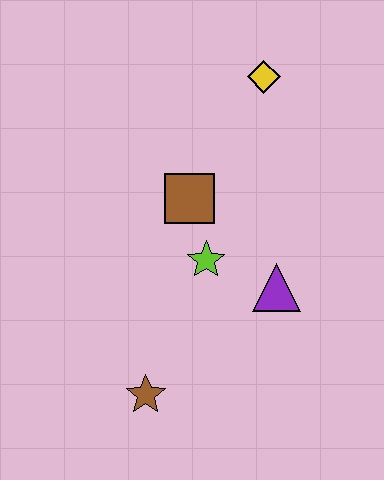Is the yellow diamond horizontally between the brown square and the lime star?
No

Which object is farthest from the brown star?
The yellow diamond is farthest from the brown star.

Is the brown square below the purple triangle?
No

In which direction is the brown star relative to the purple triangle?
The brown star is to the left of the purple triangle.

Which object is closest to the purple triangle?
The lime star is closest to the purple triangle.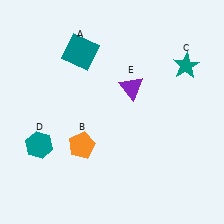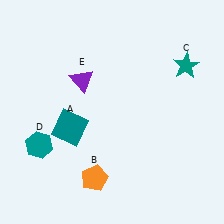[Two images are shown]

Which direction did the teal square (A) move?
The teal square (A) moved down.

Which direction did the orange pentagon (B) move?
The orange pentagon (B) moved down.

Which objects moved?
The objects that moved are: the teal square (A), the orange pentagon (B), the purple triangle (E).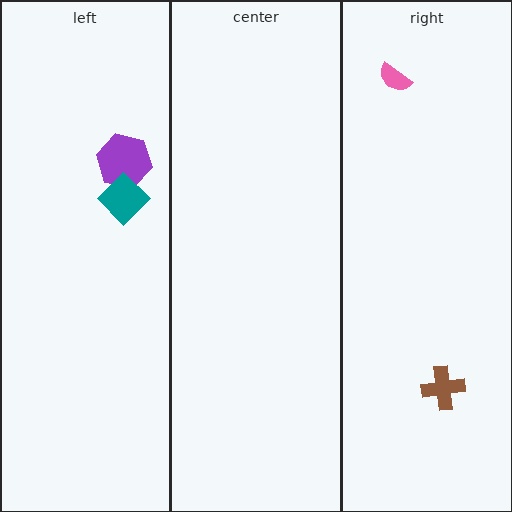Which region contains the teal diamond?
The left region.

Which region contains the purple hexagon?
The left region.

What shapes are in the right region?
The pink semicircle, the brown cross.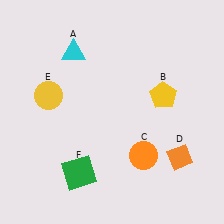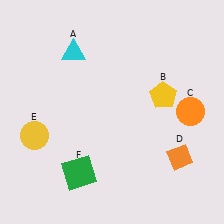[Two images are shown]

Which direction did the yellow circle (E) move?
The yellow circle (E) moved down.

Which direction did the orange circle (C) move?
The orange circle (C) moved right.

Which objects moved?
The objects that moved are: the orange circle (C), the yellow circle (E).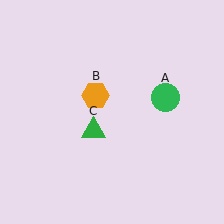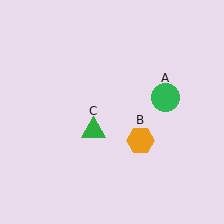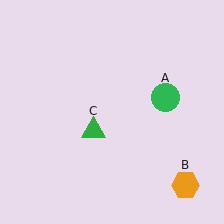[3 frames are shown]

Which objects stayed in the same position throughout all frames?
Green circle (object A) and green triangle (object C) remained stationary.